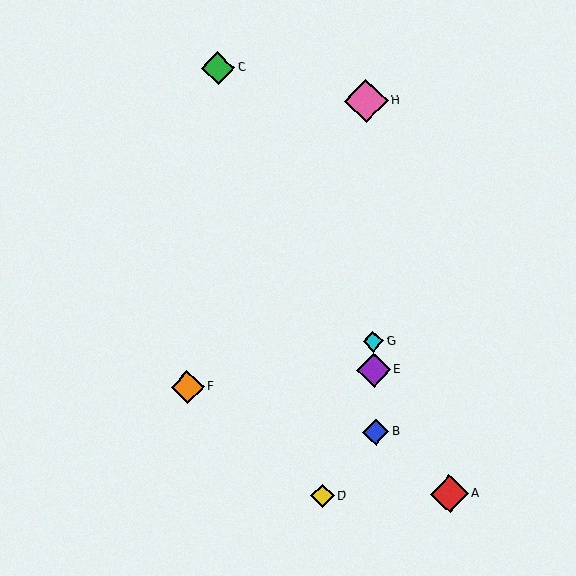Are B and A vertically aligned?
No, B is at x≈376 and A is at x≈449.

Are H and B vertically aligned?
Yes, both are at x≈366.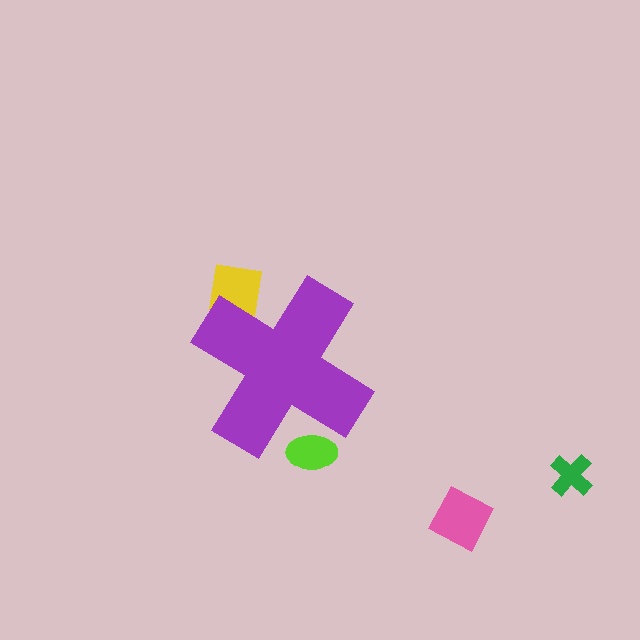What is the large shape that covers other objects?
A purple cross.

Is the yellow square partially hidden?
Yes, the yellow square is partially hidden behind the purple cross.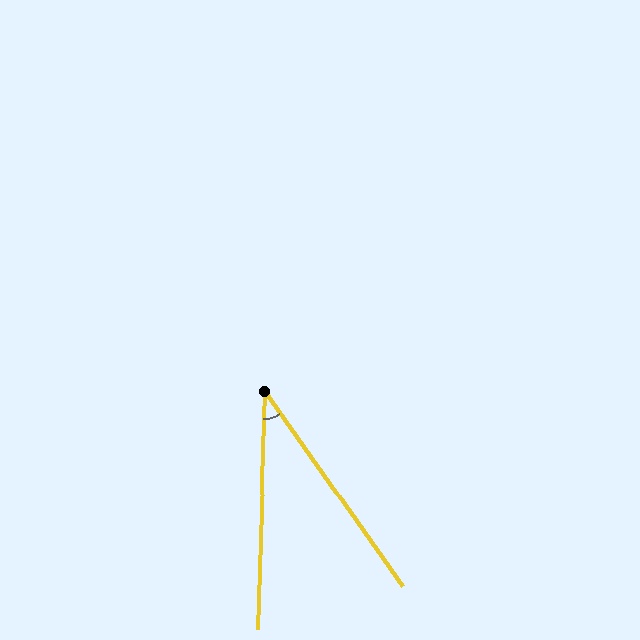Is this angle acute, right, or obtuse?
It is acute.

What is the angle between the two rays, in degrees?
Approximately 37 degrees.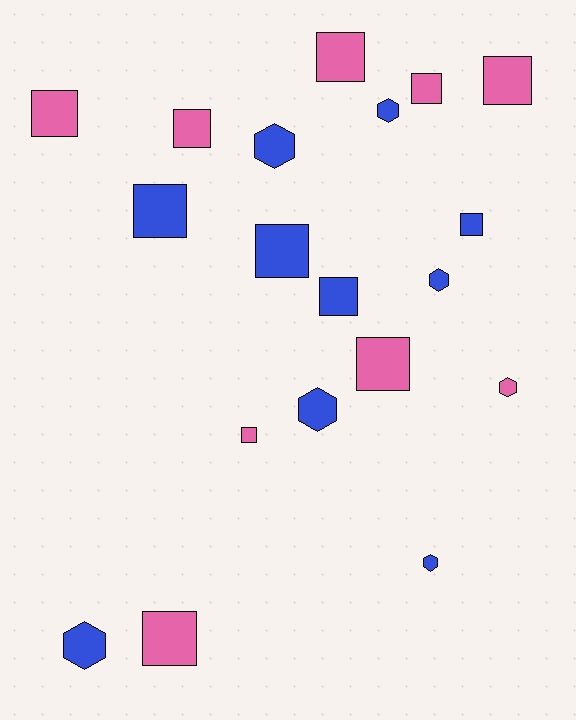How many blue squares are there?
There are 4 blue squares.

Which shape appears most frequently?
Square, with 12 objects.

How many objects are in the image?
There are 19 objects.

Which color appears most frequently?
Blue, with 10 objects.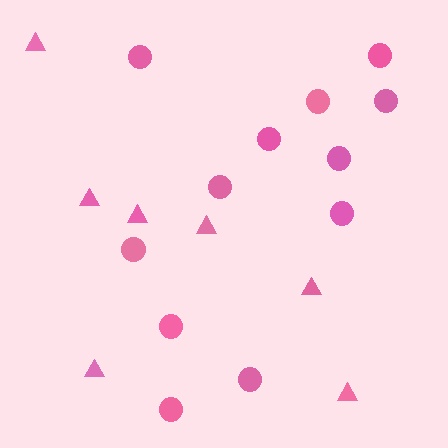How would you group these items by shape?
There are 2 groups: one group of triangles (7) and one group of circles (12).